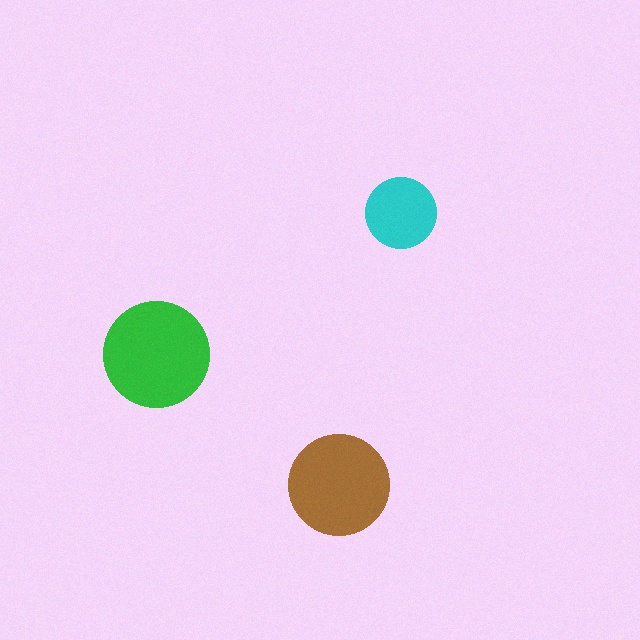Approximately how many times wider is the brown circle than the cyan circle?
About 1.5 times wider.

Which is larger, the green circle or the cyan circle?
The green one.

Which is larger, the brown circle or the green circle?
The green one.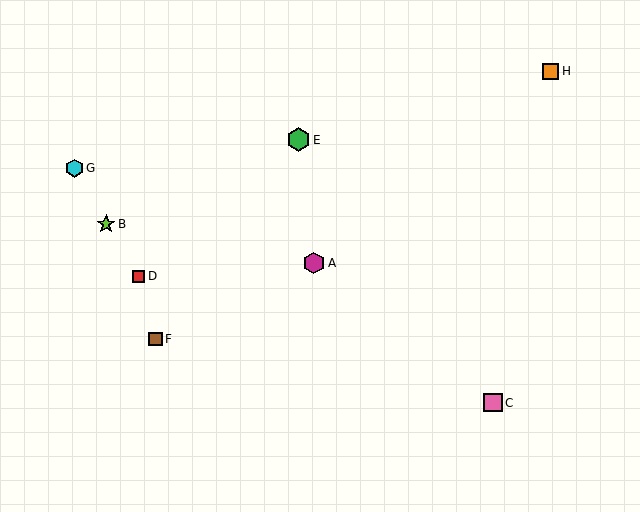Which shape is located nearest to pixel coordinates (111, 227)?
The lime star (labeled B) at (106, 224) is nearest to that location.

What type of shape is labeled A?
Shape A is a magenta hexagon.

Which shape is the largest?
The green hexagon (labeled E) is the largest.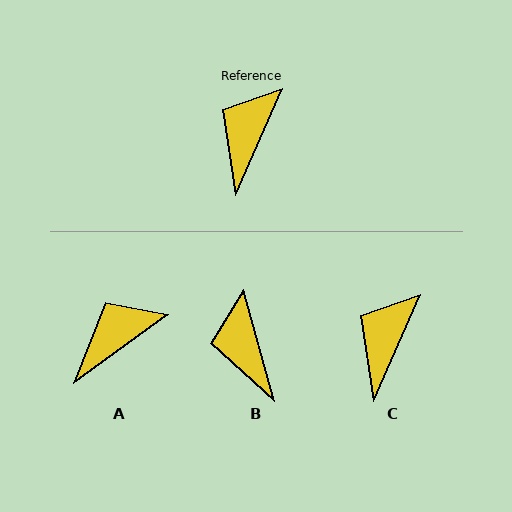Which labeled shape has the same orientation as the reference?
C.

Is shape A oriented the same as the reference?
No, it is off by about 30 degrees.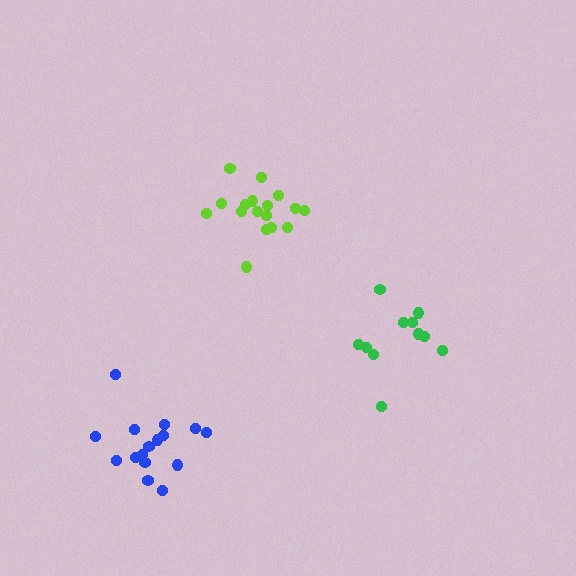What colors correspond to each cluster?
The clusters are colored: blue, lime, green.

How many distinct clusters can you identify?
There are 3 distinct clusters.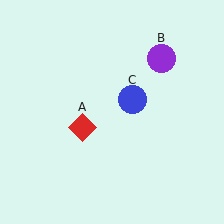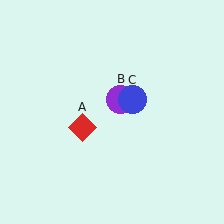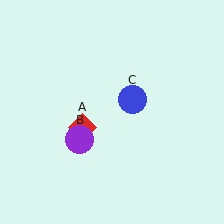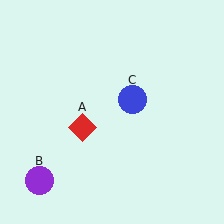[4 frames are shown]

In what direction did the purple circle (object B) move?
The purple circle (object B) moved down and to the left.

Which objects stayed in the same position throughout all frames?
Red diamond (object A) and blue circle (object C) remained stationary.